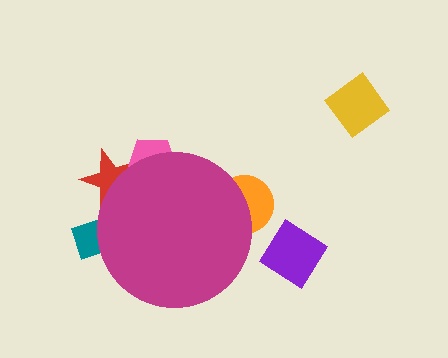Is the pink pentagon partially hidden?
Yes, the pink pentagon is partially hidden behind the magenta circle.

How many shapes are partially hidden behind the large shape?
4 shapes are partially hidden.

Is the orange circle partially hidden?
Yes, the orange circle is partially hidden behind the magenta circle.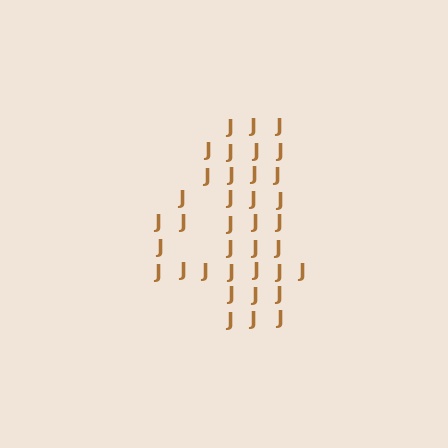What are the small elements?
The small elements are letter J's.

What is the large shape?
The large shape is the digit 4.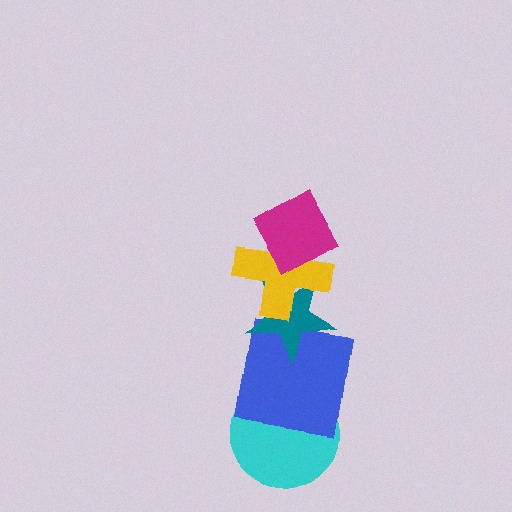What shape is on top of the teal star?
The yellow cross is on top of the teal star.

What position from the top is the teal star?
The teal star is 3rd from the top.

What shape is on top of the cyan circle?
The blue square is on top of the cyan circle.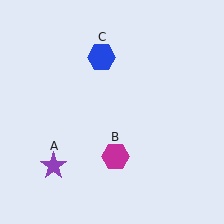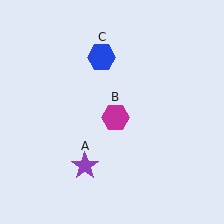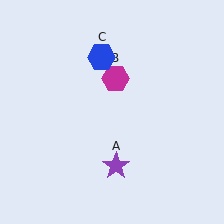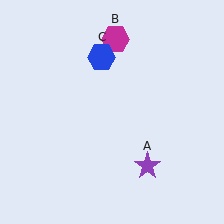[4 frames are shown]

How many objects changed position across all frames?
2 objects changed position: purple star (object A), magenta hexagon (object B).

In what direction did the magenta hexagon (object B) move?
The magenta hexagon (object B) moved up.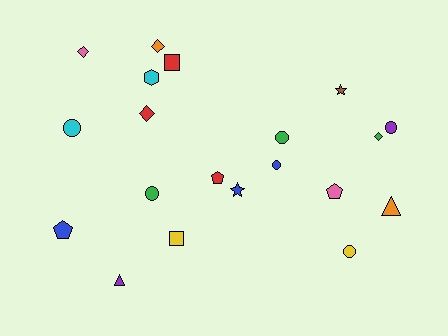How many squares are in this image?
There are 2 squares.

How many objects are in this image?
There are 20 objects.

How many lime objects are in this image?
There are no lime objects.